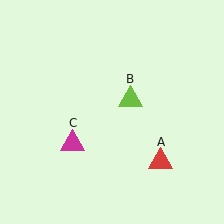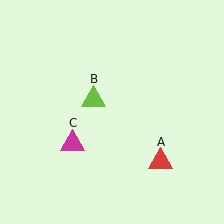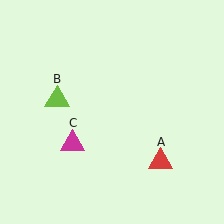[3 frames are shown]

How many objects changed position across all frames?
1 object changed position: lime triangle (object B).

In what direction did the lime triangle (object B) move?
The lime triangle (object B) moved left.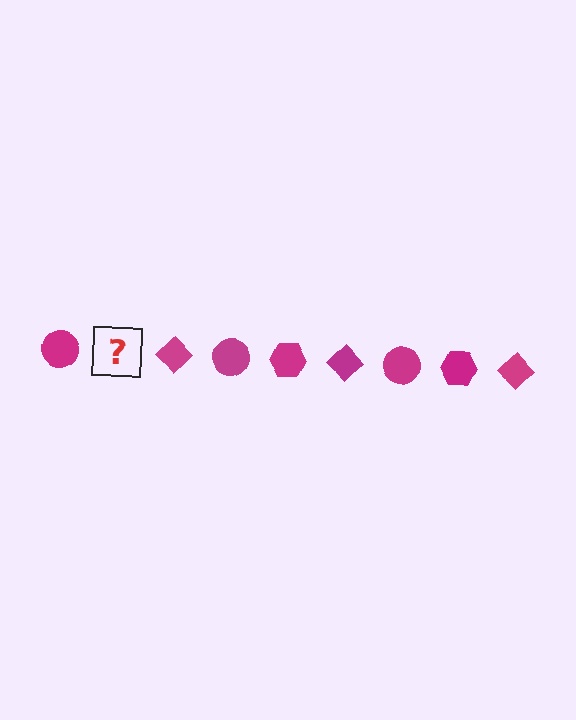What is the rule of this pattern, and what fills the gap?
The rule is that the pattern cycles through circle, hexagon, diamond shapes in magenta. The gap should be filled with a magenta hexagon.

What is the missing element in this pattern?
The missing element is a magenta hexagon.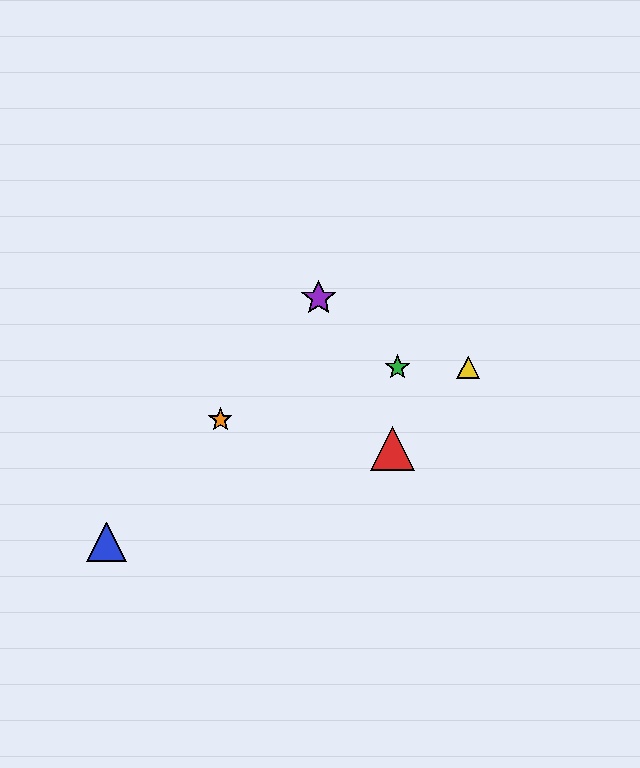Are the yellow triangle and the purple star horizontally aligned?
No, the yellow triangle is at y≈367 and the purple star is at y≈298.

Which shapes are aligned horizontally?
The green star, the yellow triangle are aligned horizontally.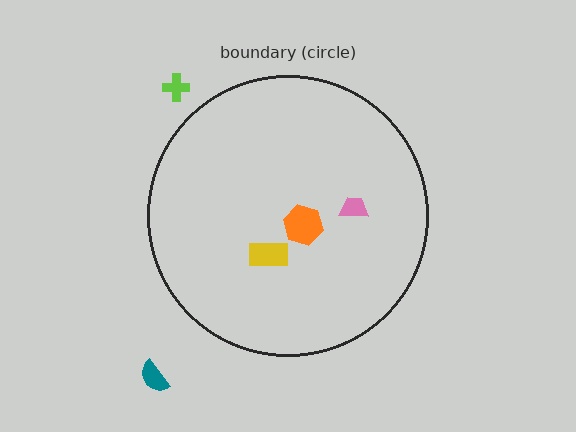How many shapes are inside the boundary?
3 inside, 2 outside.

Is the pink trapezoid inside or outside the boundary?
Inside.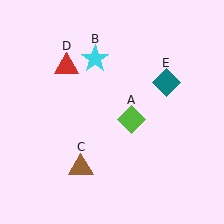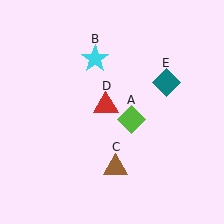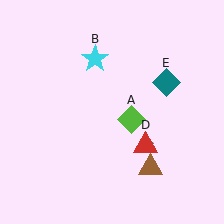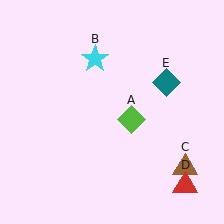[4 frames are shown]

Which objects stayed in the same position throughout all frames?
Lime diamond (object A) and cyan star (object B) and teal diamond (object E) remained stationary.